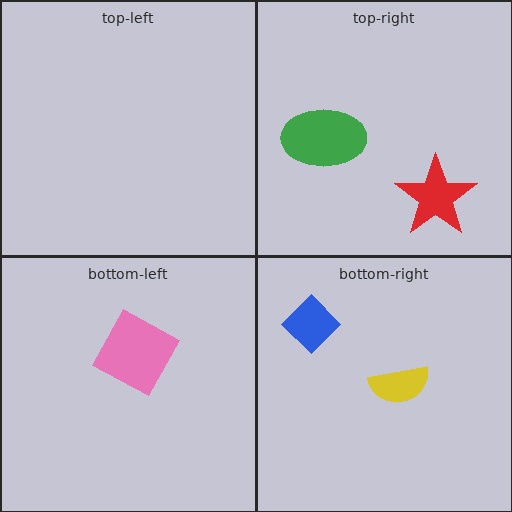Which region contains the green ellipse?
The top-right region.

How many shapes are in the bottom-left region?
1.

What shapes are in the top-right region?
The red star, the green ellipse.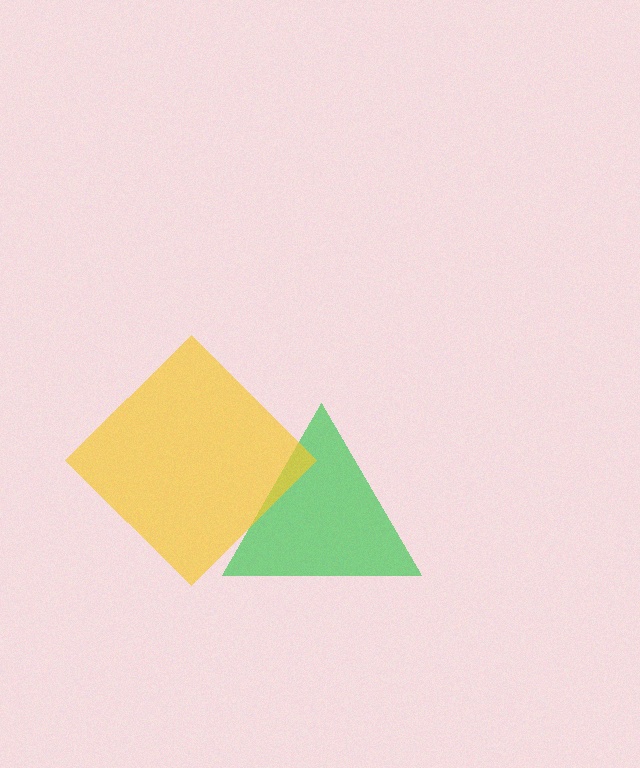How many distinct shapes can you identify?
There are 2 distinct shapes: a green triangle, a yellow diamond.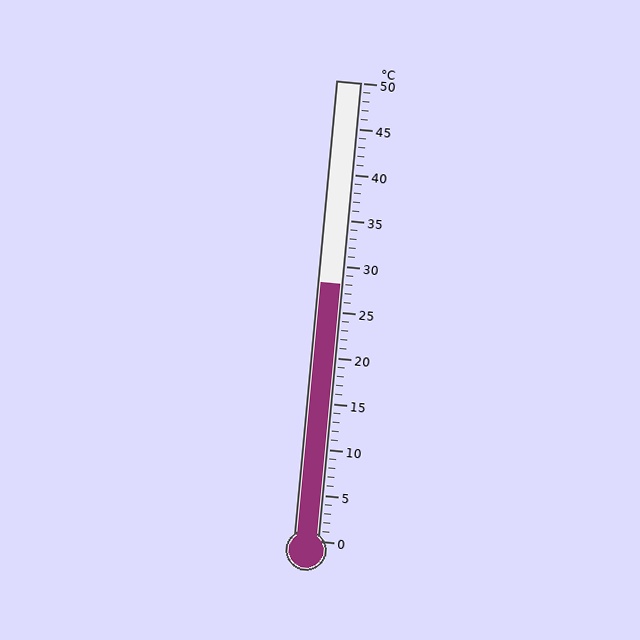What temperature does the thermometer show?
The thermometer shows approximately 28°C.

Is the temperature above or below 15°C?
The temperature is above 15°C.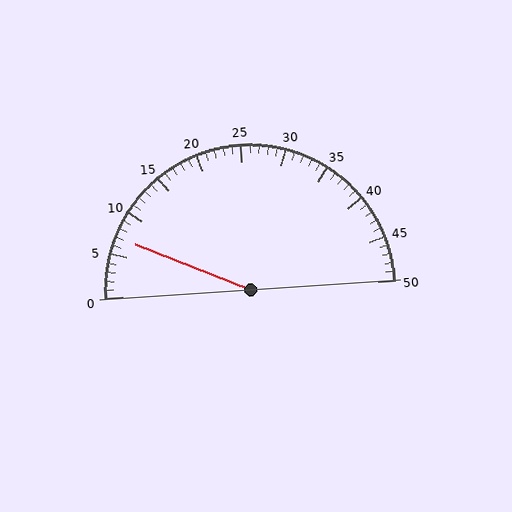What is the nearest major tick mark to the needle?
The nearest major tick mark is 5.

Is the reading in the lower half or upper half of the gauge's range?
The reading is in the lower half of the range (0 to 50).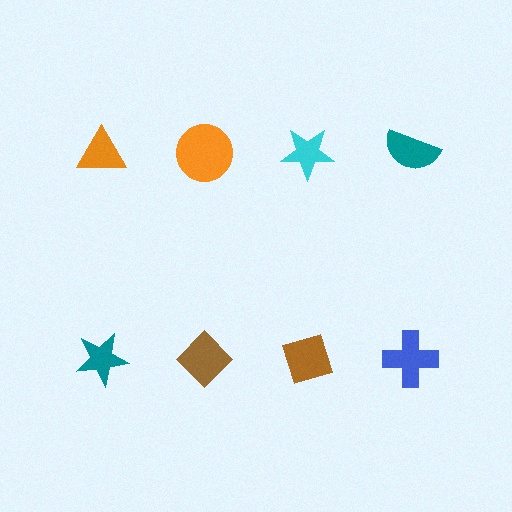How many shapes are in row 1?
4 shapes.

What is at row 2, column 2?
A brown diamond.